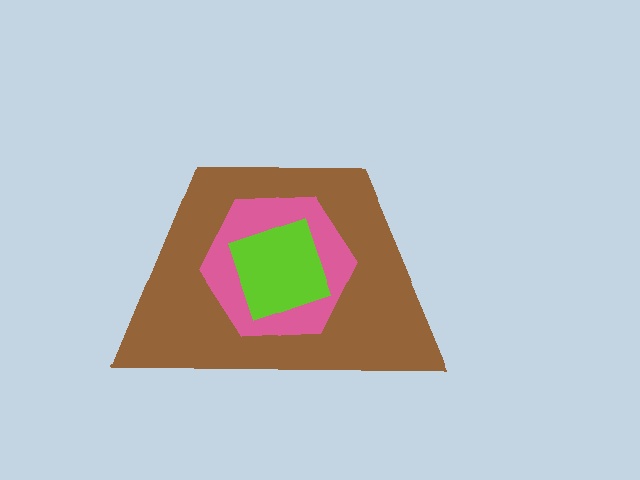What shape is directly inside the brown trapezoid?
The pink hexagon.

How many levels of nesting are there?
3.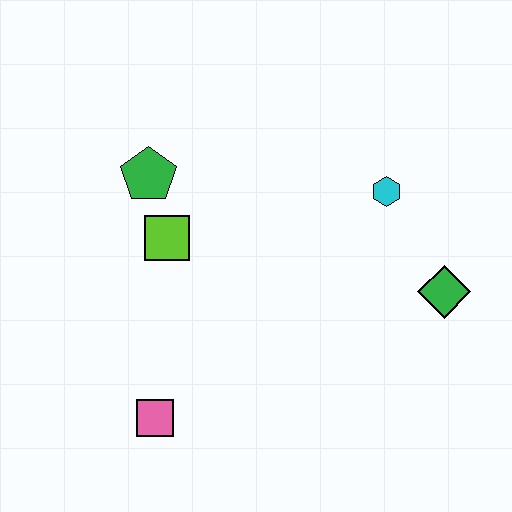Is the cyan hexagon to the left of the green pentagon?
No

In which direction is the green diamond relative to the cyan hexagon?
The green diamond is below the cyan hexagon.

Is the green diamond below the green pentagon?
Yes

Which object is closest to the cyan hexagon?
The green diamond is closest to the cyan hexagon.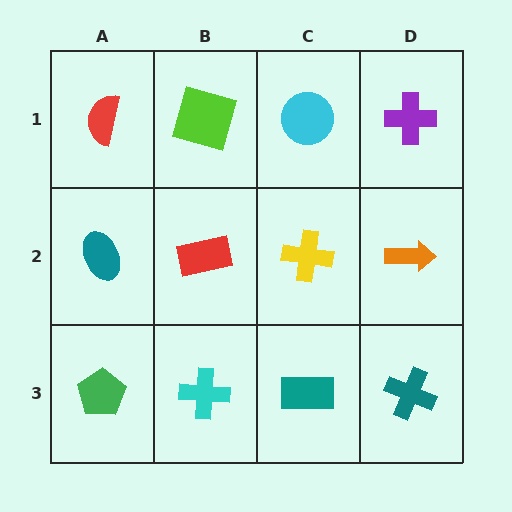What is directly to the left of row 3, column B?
A green pentagon.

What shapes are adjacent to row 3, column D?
An orange arrow (row 2, column D), a teal rectangle (row 3, column C).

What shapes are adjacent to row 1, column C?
A yellow cross (row 2, column C), a lime square (row 1, column B), a purple cross (row 1, column D).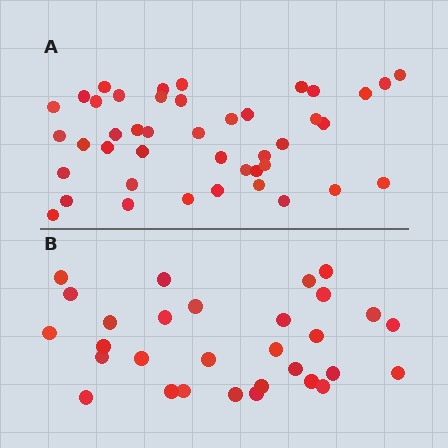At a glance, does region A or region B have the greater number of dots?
Region A (the top region) has more dots.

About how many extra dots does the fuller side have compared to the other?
Region A has approximately 15 more dots than region B.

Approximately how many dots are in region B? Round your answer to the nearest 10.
About 30 dots.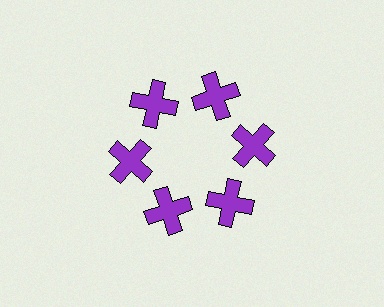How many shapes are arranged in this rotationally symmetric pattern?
There are 6 shapes, arranged in 6 groups of 1.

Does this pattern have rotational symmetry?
Yes, this pattern has 6-fold rotational symmetry. It looks the same after rotating 60 degrees around the center.